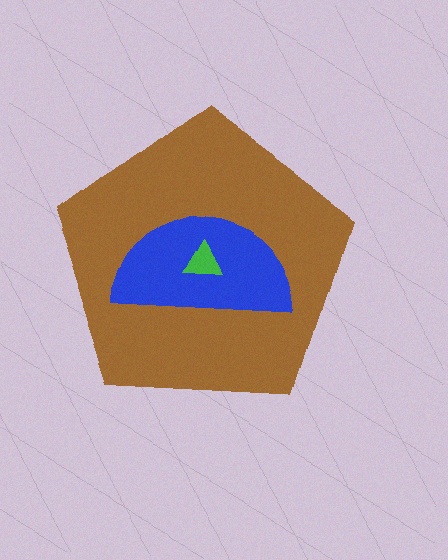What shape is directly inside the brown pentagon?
The blue semicircle.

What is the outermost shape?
The brown pentagon.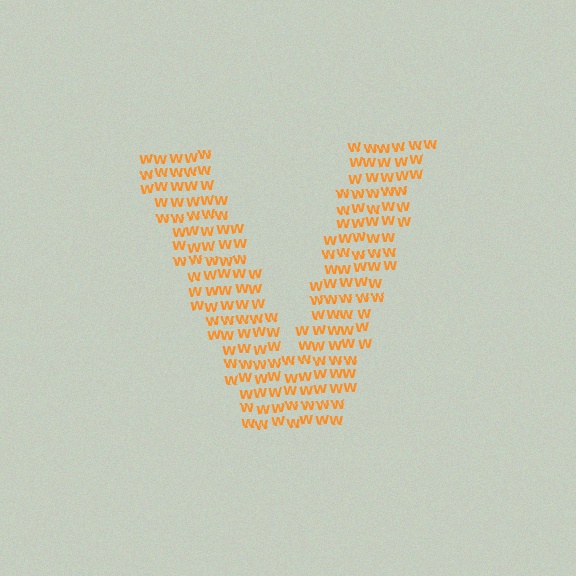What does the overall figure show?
The overall figure shows the letter V.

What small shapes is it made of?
It is made of small letter W's.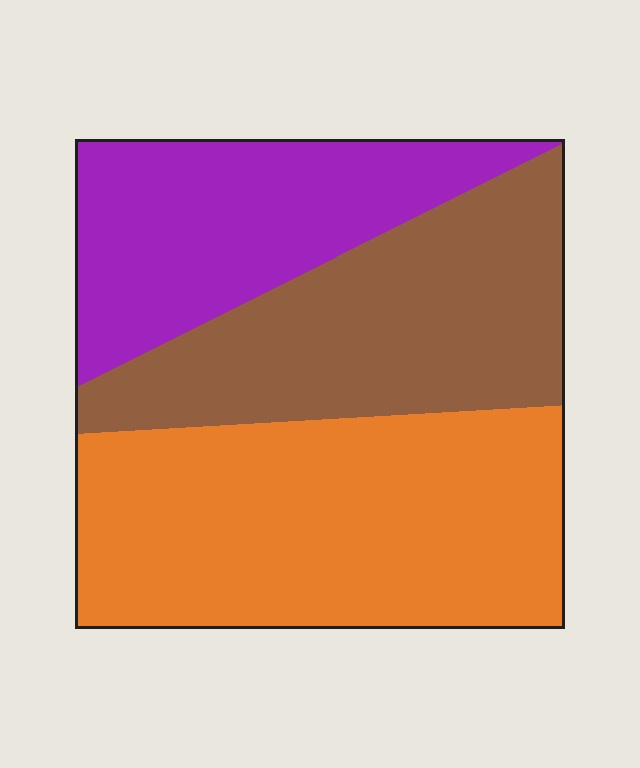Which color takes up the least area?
Purple, at roughly 25%.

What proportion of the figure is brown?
Brown covers about 30% of the figure.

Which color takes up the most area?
Orange, at roughly 45%.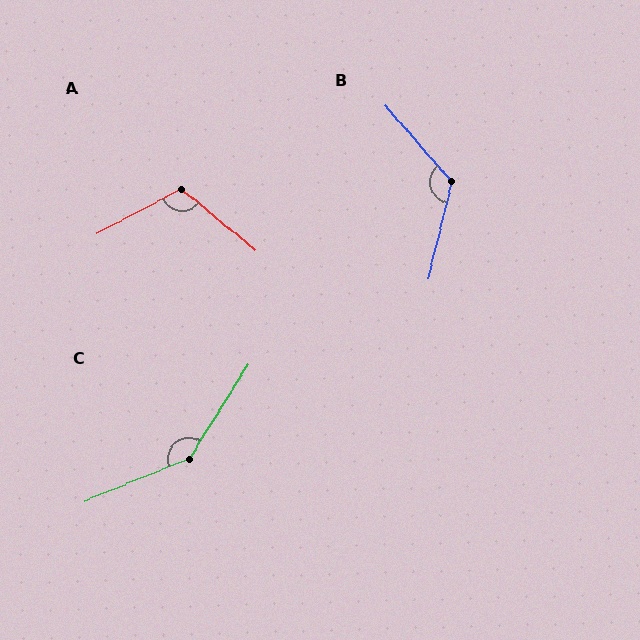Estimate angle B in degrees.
Approximately 125 degrees.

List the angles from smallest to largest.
A (112°), B (125°), C (144°).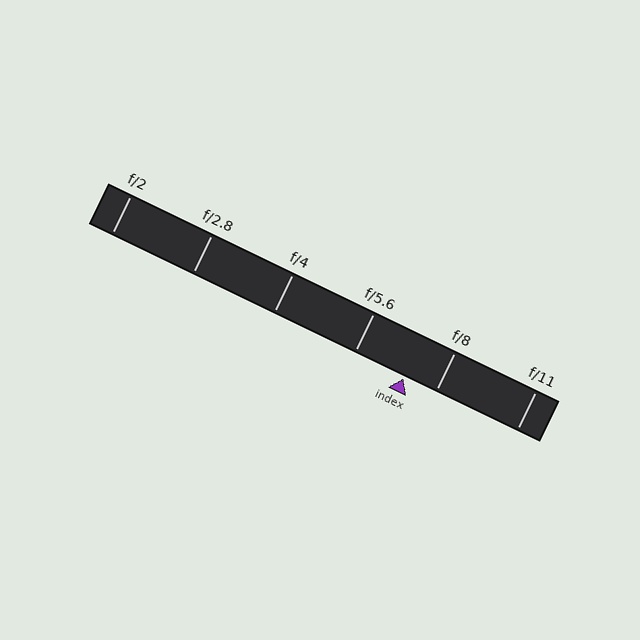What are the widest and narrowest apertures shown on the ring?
The widest aperture shown is f/2 and the narrowest is f/11.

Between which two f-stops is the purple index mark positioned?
The index mark is between f/5.6 and f/8.